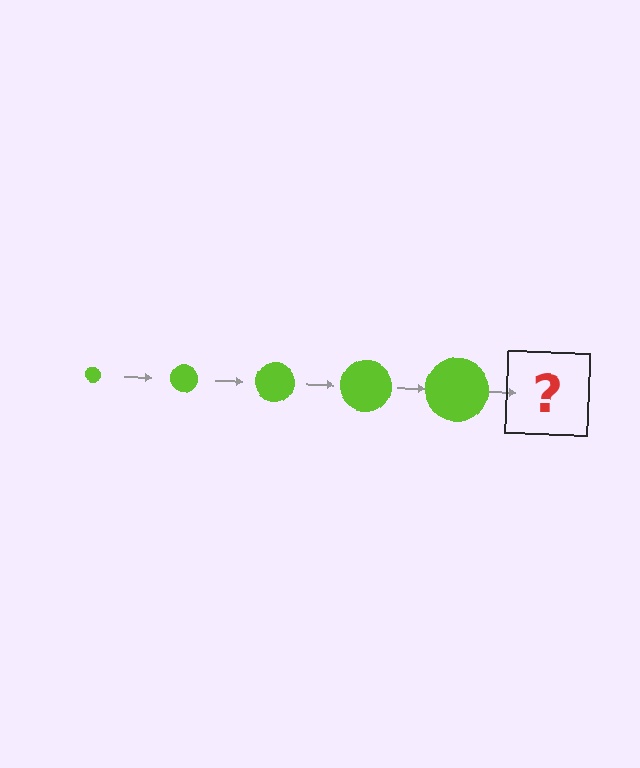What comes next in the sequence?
The next element should be a lime circle, larger than the previous one.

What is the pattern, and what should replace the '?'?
The pattern is that the circle gets progressively larger each step. The '?' should be a lime circle, larger than the previous one.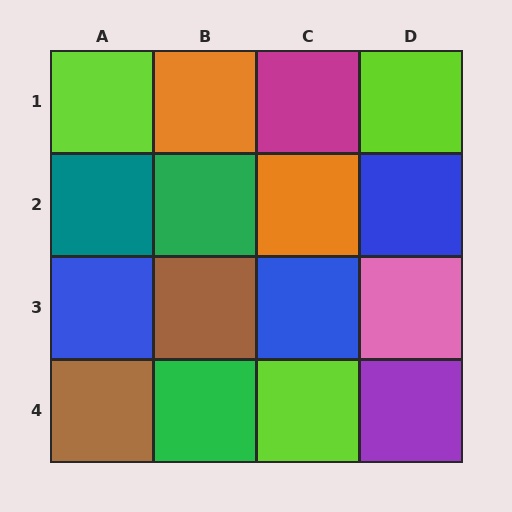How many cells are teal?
1 cell is teal.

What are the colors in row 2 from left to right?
Teal, green, orange, blue.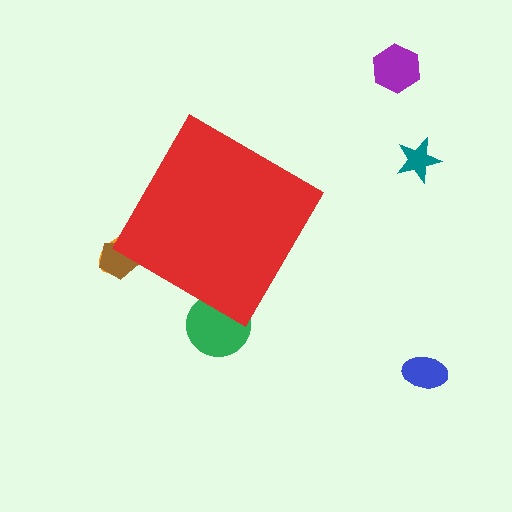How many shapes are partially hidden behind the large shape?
3 shapes are partially hidden.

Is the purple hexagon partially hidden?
No, the purple hexagon is fully visible.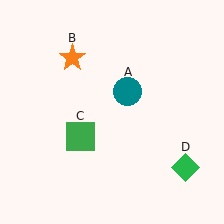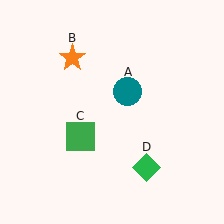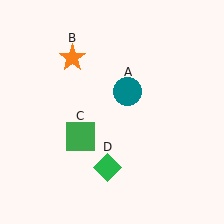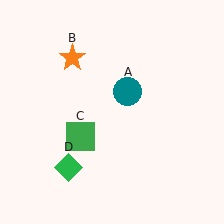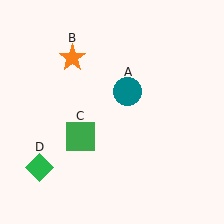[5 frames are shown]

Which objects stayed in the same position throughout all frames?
Teal circle (object A) and orange star (object B) and green square (object C) remained stationary.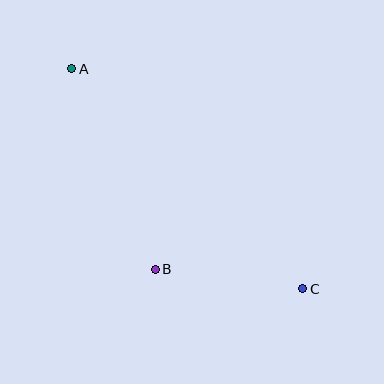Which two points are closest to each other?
Points B and C are closest to each other.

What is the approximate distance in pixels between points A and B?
The distance between A and B is approximately 217 pixels.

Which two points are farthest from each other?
Points A and C are farthest from each other.